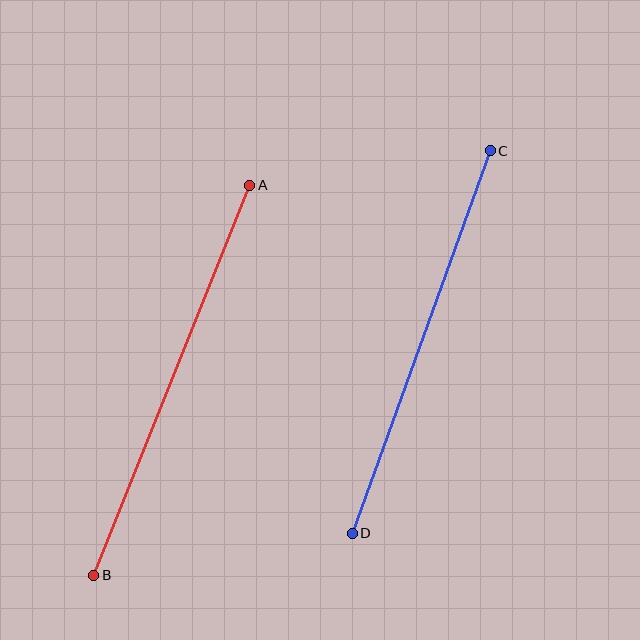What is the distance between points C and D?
The distance is approximately 406 pixels.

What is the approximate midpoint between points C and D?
The midpoint is at approximately (421, 342) pixels.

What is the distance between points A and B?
The distance is approximately 420 pixels.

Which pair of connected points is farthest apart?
Points A and B are farthest apart.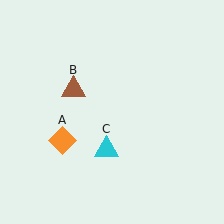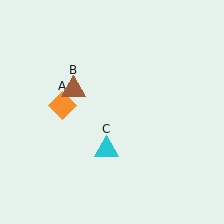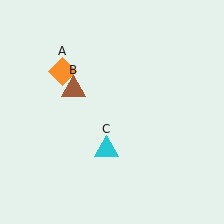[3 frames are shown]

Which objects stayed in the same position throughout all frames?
Brown triangle (object B) and cyan triangle (object C) remained stationary.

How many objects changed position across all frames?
1 object changed position: orange diamond (object A).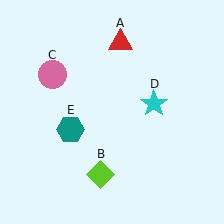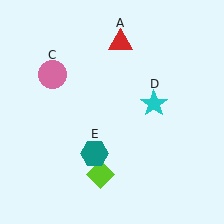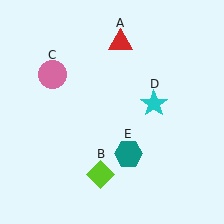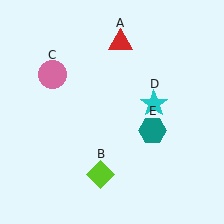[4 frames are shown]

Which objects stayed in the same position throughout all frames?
Red triangle (object A) and lime diamond (object B) and pink circle (object C) and cyan star (object D) remained stationary.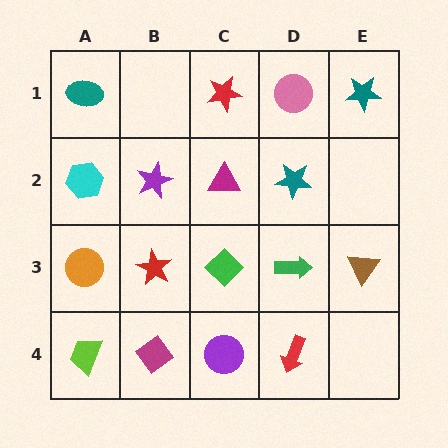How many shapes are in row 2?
4 shapes.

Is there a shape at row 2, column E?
No, that cell is empty.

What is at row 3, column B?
A red star.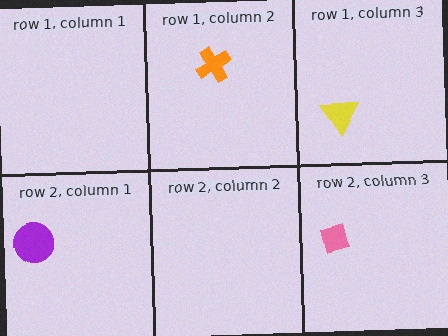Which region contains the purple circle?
The row 2, column 1 region.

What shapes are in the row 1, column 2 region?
The orange cross.